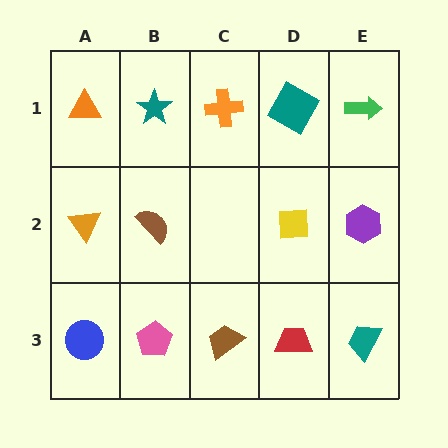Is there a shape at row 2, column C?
No, that cell is empty.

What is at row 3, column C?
A brown trapezoid.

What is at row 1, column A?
An orange triangle.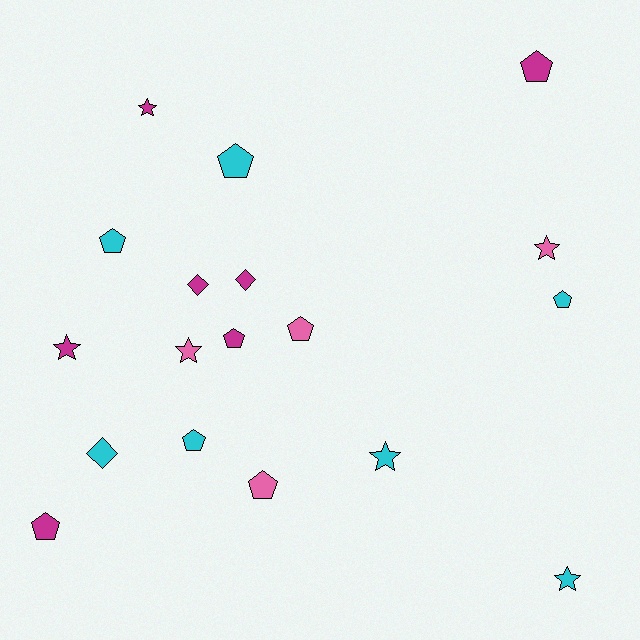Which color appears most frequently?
Cyan, with 7 objects.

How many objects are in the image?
There are 18 objects.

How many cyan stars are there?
There are 2 cyan stars.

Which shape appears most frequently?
Pentagon, with 9 objects.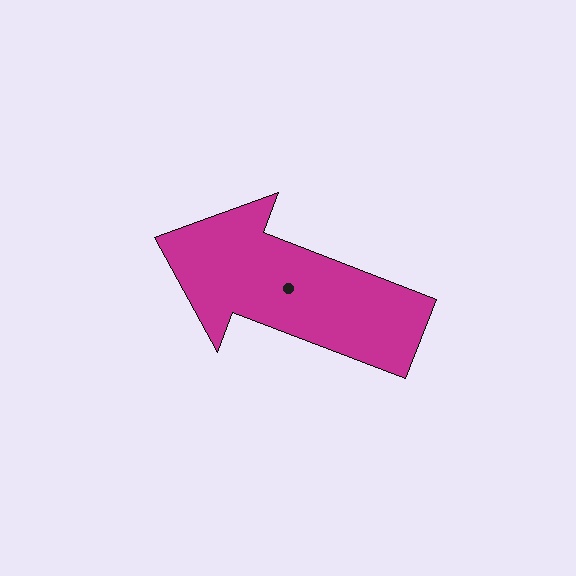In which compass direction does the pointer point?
West.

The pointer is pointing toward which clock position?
Roughly 10 o'clock.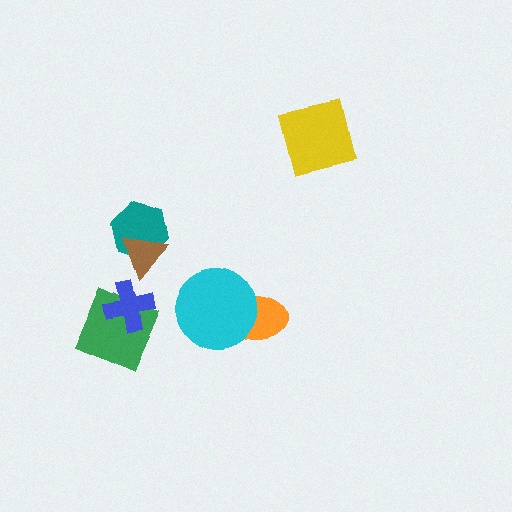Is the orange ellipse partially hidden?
Yes, it is partially covered by another shape.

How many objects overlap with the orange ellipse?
1 object overlaps with the orange ellipse.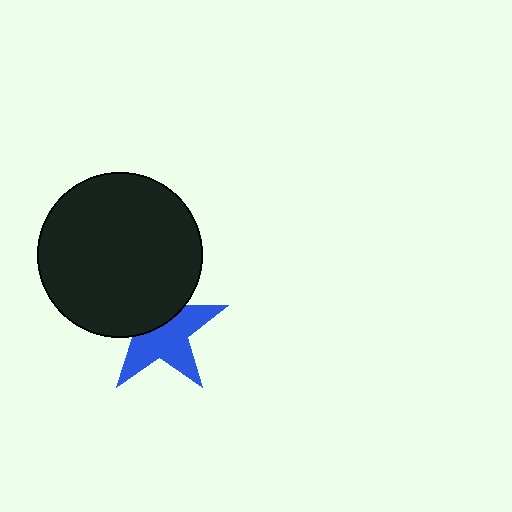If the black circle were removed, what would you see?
You would see the complete blue star.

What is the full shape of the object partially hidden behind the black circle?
The partially hidden object is a blue star.